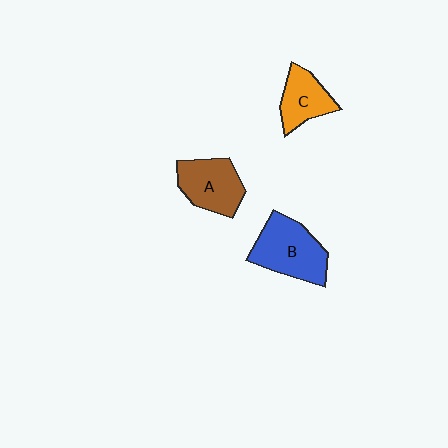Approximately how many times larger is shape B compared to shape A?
Approximately 1.2 times.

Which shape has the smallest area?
Shape C (orange).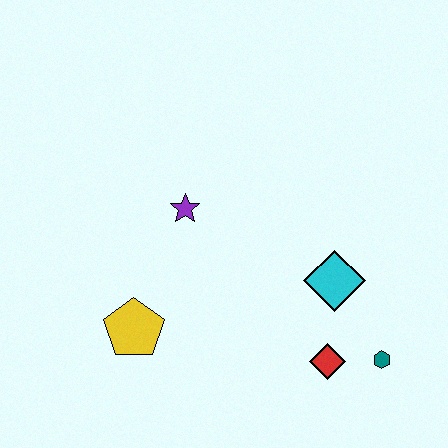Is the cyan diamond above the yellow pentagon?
Yes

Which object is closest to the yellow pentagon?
The purple star is closest to the yellow pentagon.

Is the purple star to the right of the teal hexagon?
No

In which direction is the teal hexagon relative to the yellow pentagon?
The teal hexagon is to the right of the yellow pentagon.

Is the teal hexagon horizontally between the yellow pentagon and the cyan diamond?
No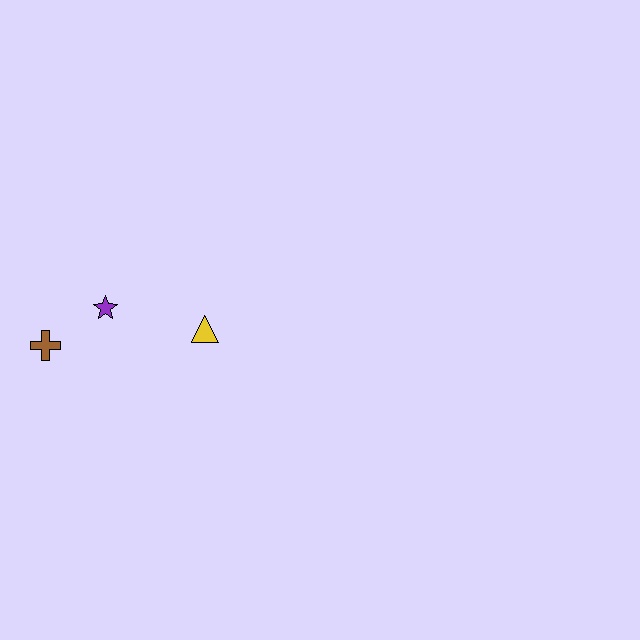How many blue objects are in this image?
There are no blue objects.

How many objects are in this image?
There are 3 objects.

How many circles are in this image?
There are no circles.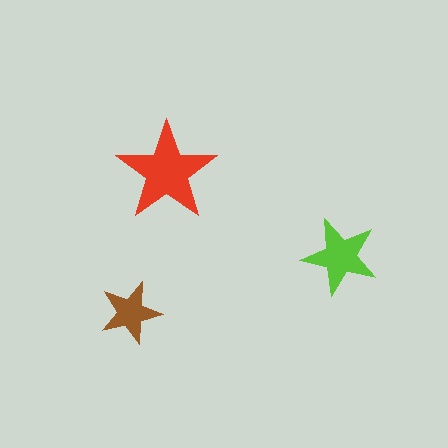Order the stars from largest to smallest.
the red one, the lime one, the brown one.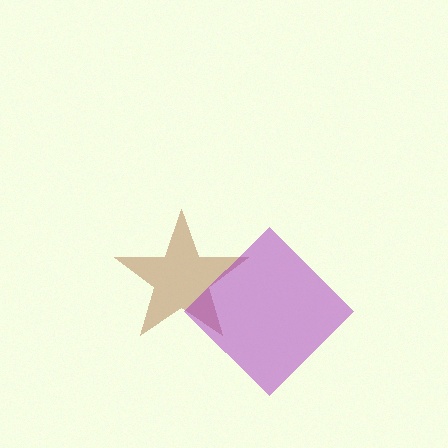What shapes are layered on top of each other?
The layered shapes are: a brown star, a purple diamond.